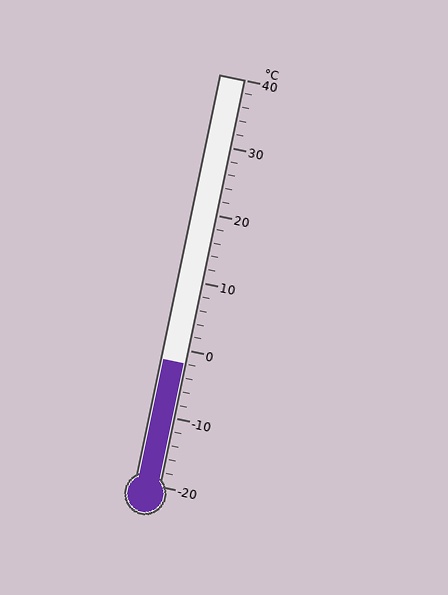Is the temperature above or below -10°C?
The temperature is above -10°C.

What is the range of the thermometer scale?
The thermometer scale ranges from -20°C to 40°C.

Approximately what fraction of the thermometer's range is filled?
The thermometer is filled to approximately 30% of its range.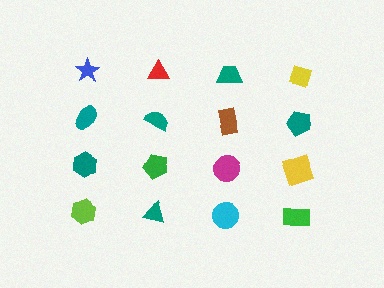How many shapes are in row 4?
4 shapes.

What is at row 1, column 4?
A yellow diamond.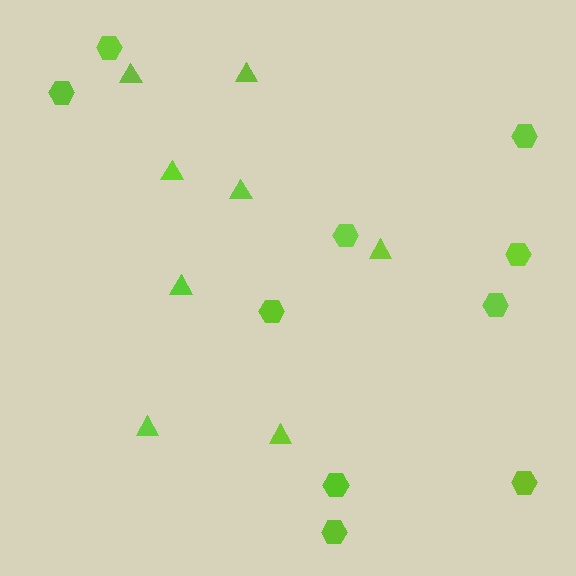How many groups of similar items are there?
There are 2 groups: one group of triangles (8) and one group of hexagons (10).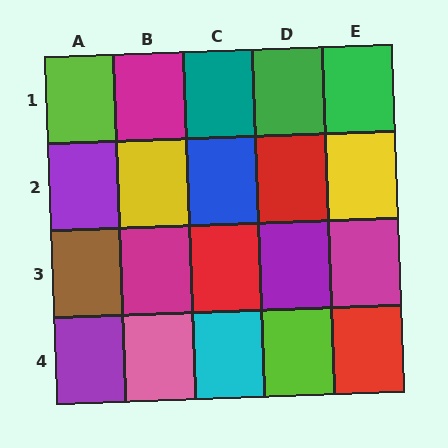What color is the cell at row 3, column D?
Purple.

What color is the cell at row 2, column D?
Red.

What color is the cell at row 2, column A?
Purple.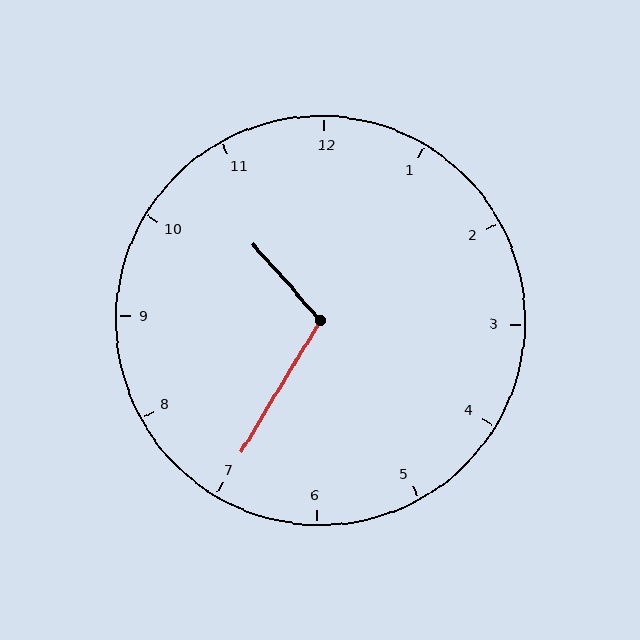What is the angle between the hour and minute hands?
Approximately 108 degrees.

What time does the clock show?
10:35.